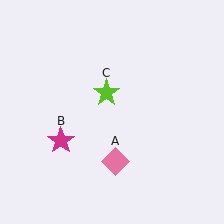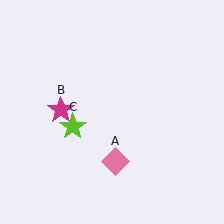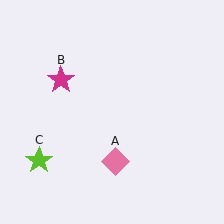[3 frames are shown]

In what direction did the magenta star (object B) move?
The magenta star (object B) moved up.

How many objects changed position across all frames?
2 objects changed position: magenta star (object B), lime star (object C).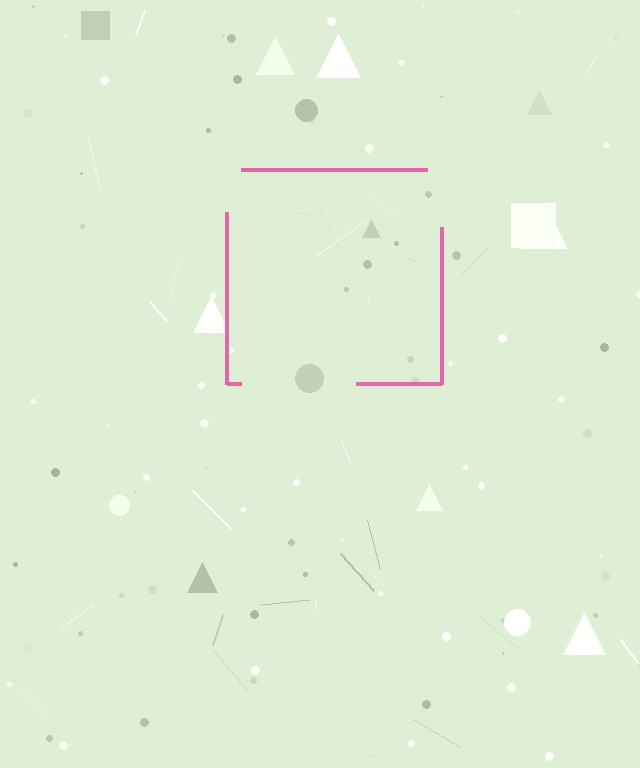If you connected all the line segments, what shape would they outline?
They would outline a square.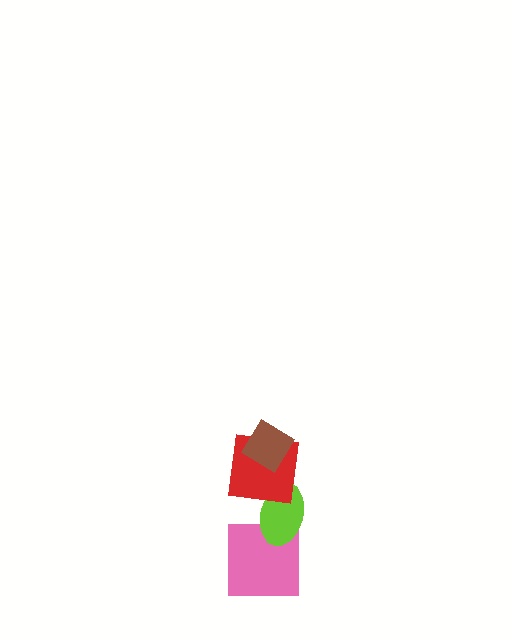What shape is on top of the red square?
The brown diamond is on top of the red square.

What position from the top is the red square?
The red square is 2nd from the top.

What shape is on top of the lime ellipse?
The red square is on top of the lime ellipse.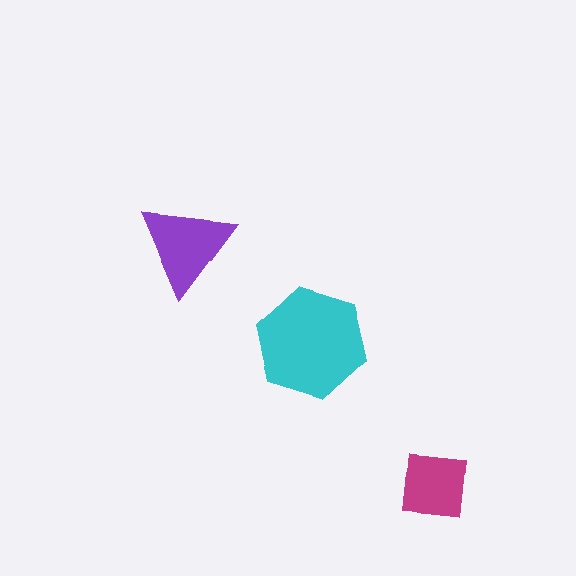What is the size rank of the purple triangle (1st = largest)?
2nd.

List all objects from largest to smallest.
The cyan hexagon, the purple triangle, the magenta square.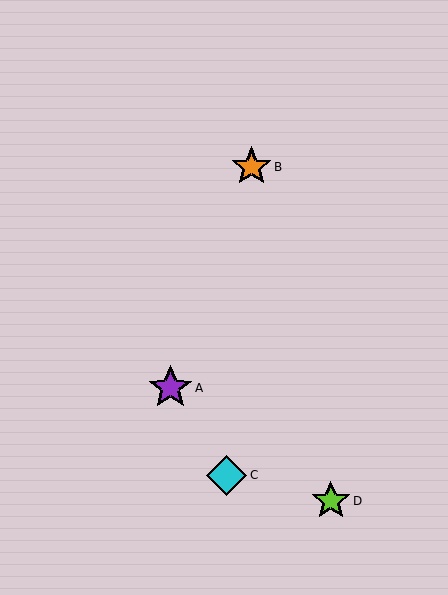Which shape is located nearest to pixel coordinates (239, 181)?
The orange star (labeled B) at (251, 167) is nearest to that location.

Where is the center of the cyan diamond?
The center of the cyan diamond is at (226, 475).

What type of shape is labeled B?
Shape B is an orange star.